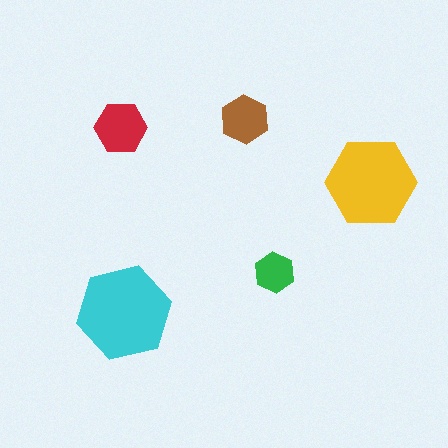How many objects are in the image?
There are 5 objects in the image.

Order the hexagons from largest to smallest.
the cyan one, the yellow one, the red one, the brown one, the green one.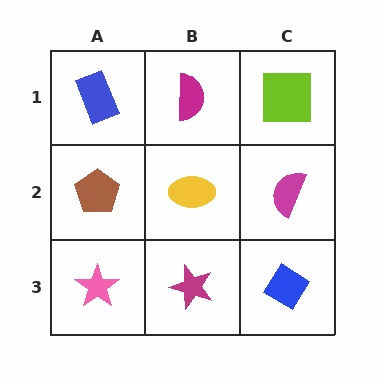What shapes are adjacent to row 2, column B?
A magenta semicircle (row 1, column B), a magenta star (row 3, column B), a brown pentagon (row 2, column A), a magenta semicircle (row 2, column C).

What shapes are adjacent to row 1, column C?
A magenta semicircle (row 2, column C), a magenta semicircle (row 1, column B).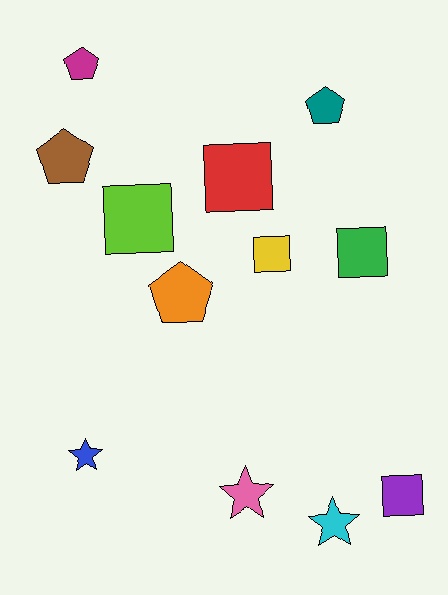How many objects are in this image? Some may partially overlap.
There are 12 objects.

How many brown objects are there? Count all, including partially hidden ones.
There is 1 brown object.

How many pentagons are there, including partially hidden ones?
There are 4 pentagons.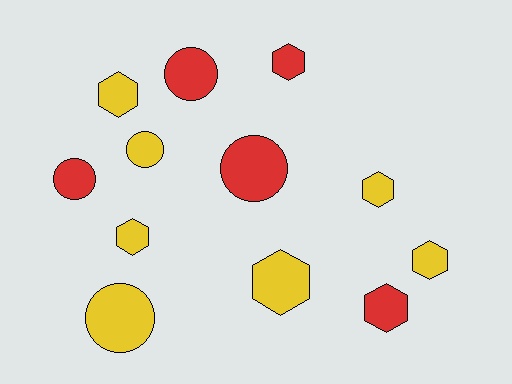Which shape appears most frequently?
Hexagon, with 7 objects.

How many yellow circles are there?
There are 2 yellow circles.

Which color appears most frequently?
Yellow, with 7 objects.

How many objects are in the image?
There are 12 objects.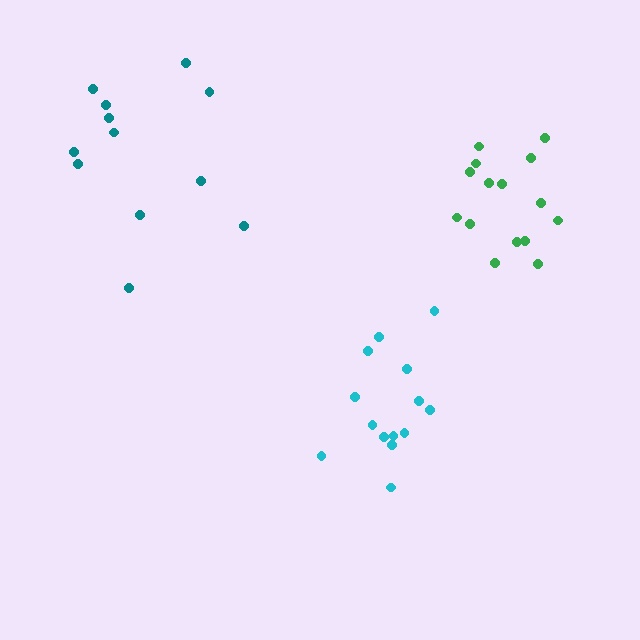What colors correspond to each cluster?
The clusters are colored: green, teal, cyan.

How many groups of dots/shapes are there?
There are 3 groups.